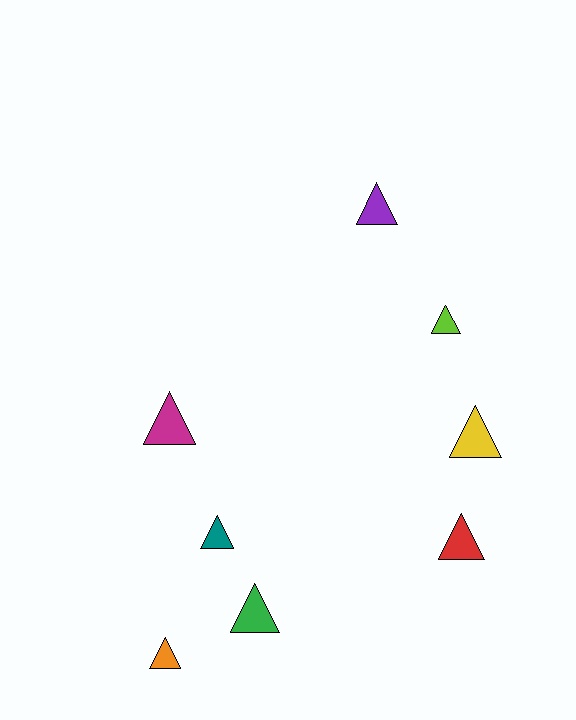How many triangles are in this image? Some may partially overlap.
There are 8 triangles.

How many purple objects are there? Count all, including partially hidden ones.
There is 1 purple object.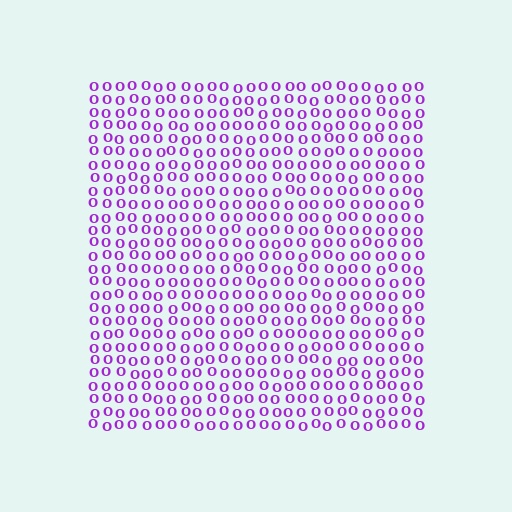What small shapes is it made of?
It is made of small letter O's.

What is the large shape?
The large shape is a square.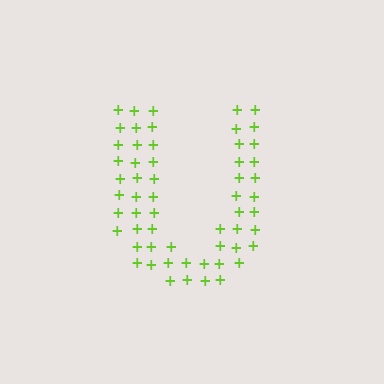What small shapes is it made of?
It is made of small plus signs.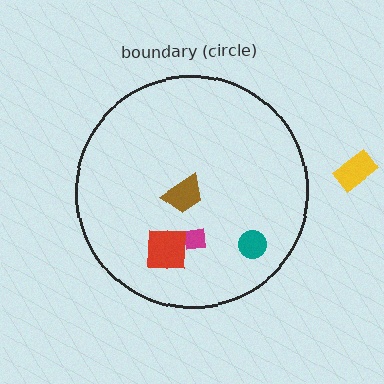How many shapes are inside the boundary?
4 inside, 1 outside.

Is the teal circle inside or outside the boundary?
Inside.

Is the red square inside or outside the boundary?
Inside.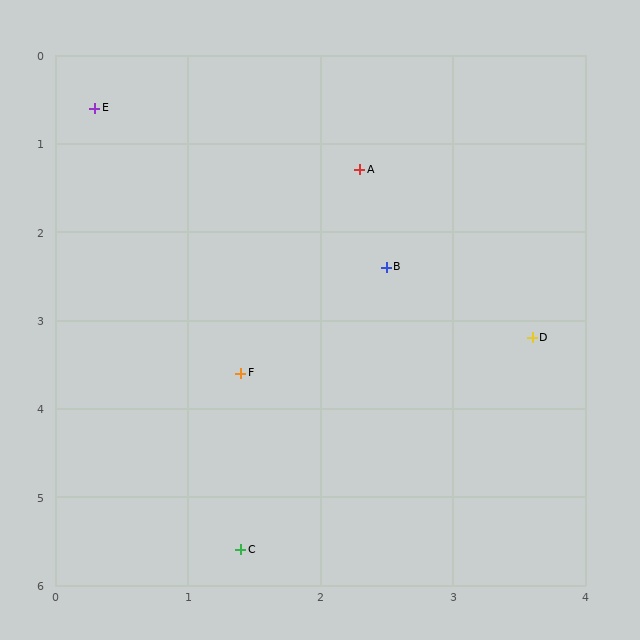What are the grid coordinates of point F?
Point F is at approximately (1.4, 3.6).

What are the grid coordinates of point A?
Point A is at approximately (2.3, 1.3).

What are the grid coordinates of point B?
Point B is at approximately (2.5, 2.4).